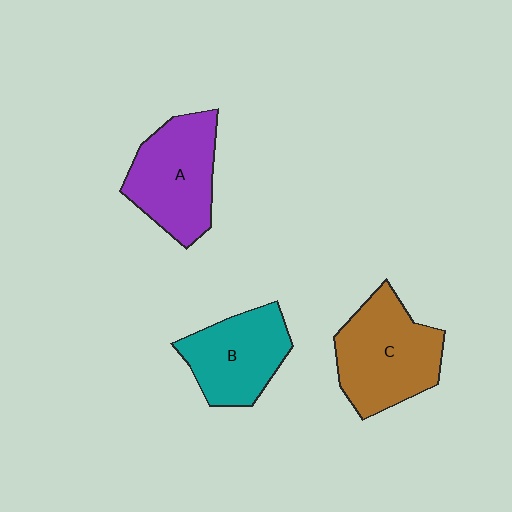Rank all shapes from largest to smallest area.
From largest to smallest: C (brown), A (purple), B (teal).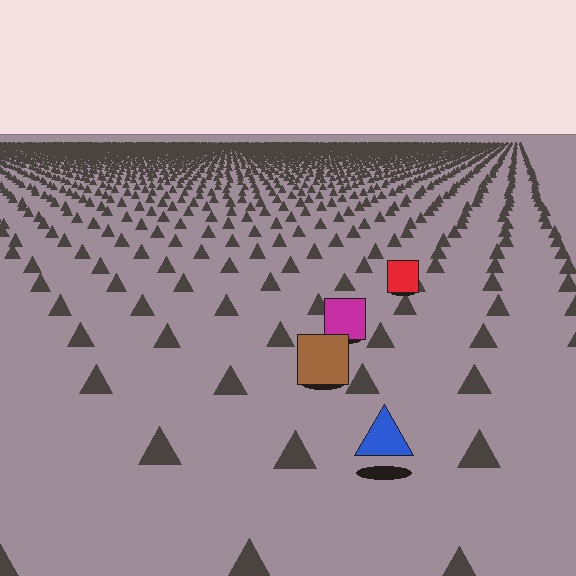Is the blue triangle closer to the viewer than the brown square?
Yes. The blue triangle is closer — you can tell from the texture gradient: the ground texture is coarser near it.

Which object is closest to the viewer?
The blue triangle is closest. The texture marks near it are larger and more spread out.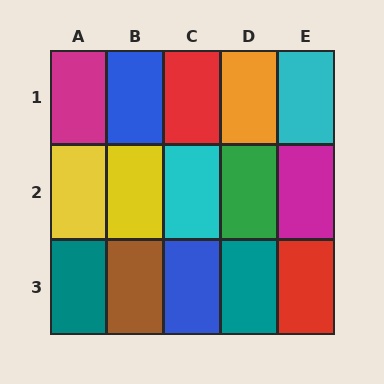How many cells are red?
2 cells are red.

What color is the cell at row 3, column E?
Red.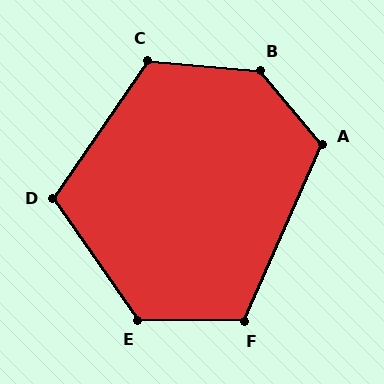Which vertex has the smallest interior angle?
D, at approximately 111 degrees.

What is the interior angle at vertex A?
Approximately 116 degrees (obtuse).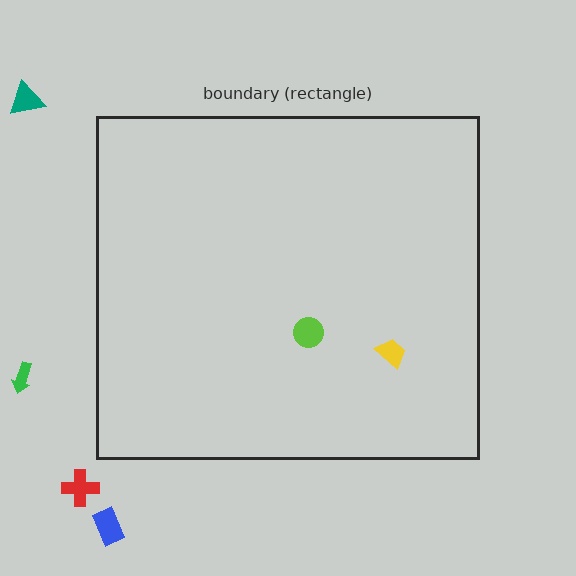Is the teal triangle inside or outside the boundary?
Outside.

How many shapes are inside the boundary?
2 inside, 4 outside.